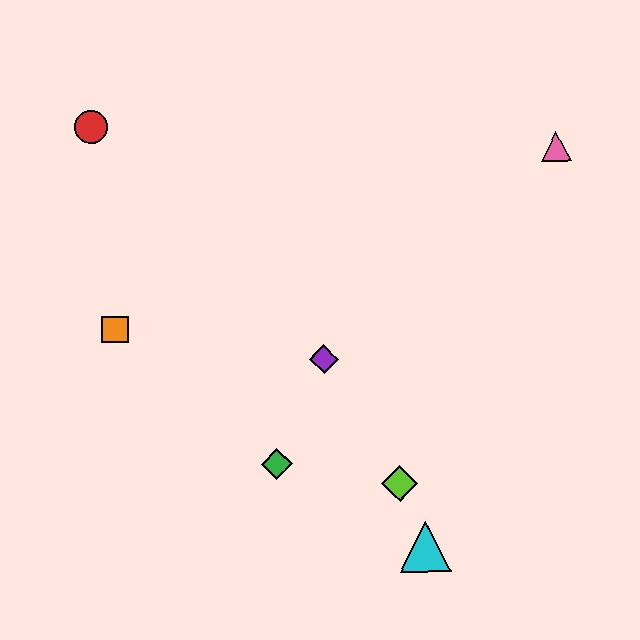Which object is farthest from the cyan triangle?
The red circle is farthest from the cyan triangle.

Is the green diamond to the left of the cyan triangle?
Yes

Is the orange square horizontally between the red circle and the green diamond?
Yes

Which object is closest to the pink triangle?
The purple diamond is closest to the pink triangle.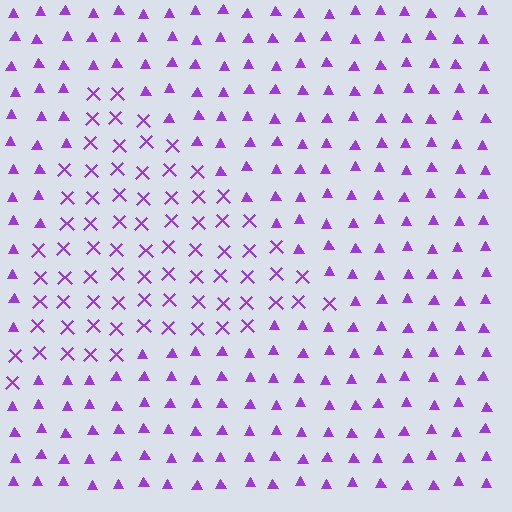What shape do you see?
I see a triangle.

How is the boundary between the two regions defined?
The boundary is defined by a change in element shape: X marks inside vs. triangles outside. All elements share the same color and spacing.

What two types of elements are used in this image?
The image uses X marks inside the triangle region and triangles outside it.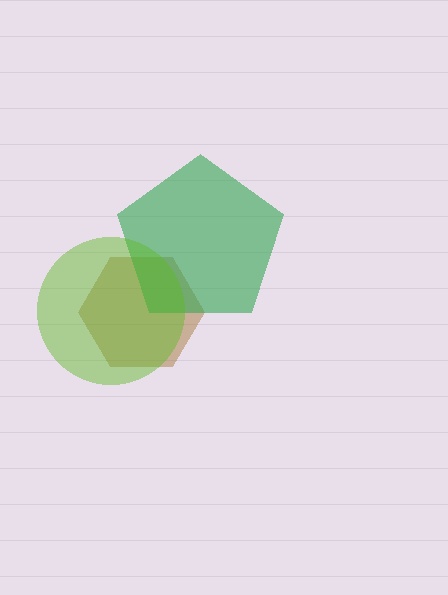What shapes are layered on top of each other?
The layered shapes are: a brown hexagon, a green pentagon, a lime circle.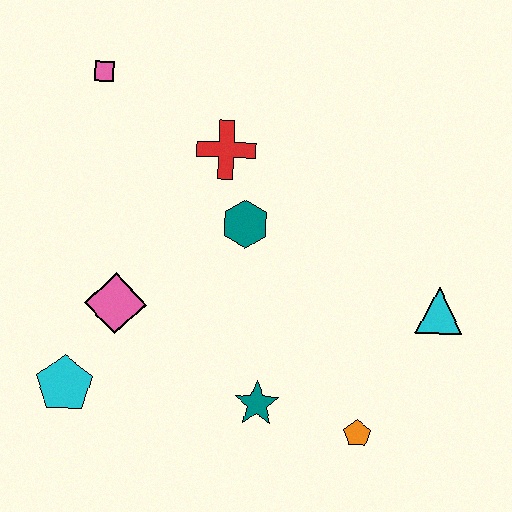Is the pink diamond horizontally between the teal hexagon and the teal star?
No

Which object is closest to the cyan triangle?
The orange pentagon is closest to the cyan triangle.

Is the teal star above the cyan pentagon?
No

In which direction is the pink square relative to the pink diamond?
The pink square is above the pink diamond.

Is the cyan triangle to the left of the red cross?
No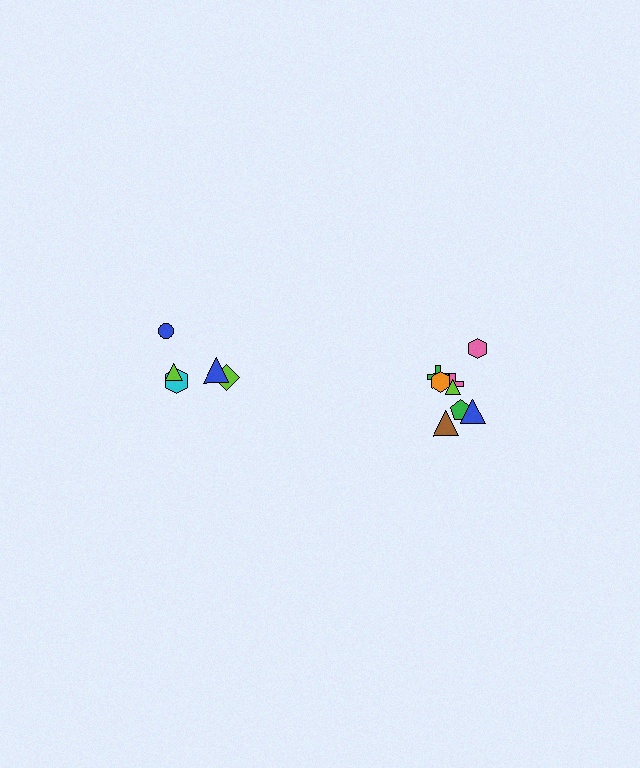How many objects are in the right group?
There are 8 objects.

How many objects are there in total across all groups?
There are 13 objects.